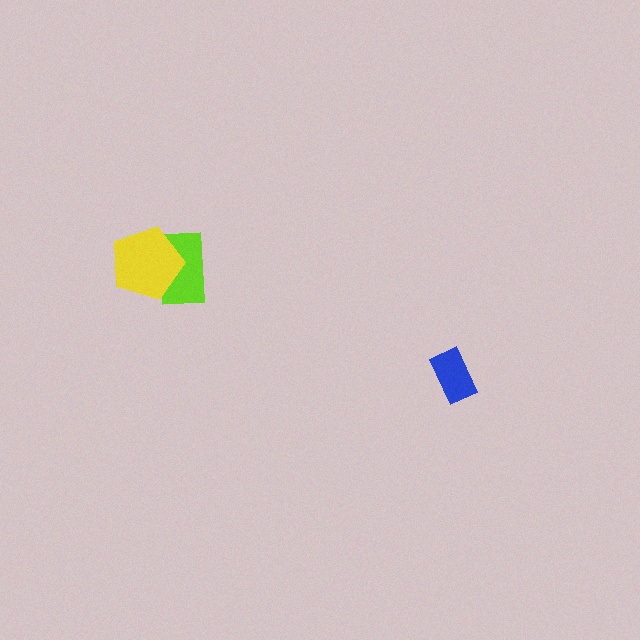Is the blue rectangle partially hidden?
No, no other shape covers it.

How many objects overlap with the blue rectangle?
0 objects overlap with the blue rectangle.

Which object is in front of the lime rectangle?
The yellow pentagon is in front of the lime rectangle.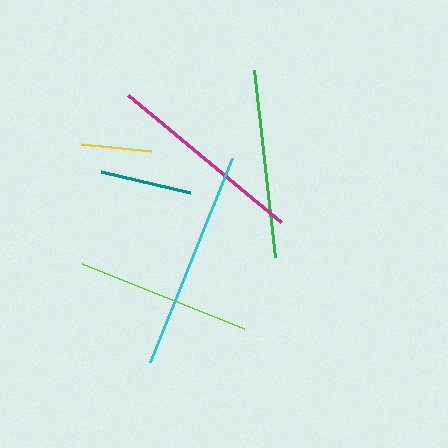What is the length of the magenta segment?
The magenta segment is approximately 199 pixels long.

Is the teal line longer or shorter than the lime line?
The lime line is longer than the teal line.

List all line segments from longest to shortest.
From longest to shortest: cyan, magenta, green, lime, teal, yellow.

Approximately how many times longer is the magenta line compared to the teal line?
The magenta line is approximately 2.2 times the length of the teal line.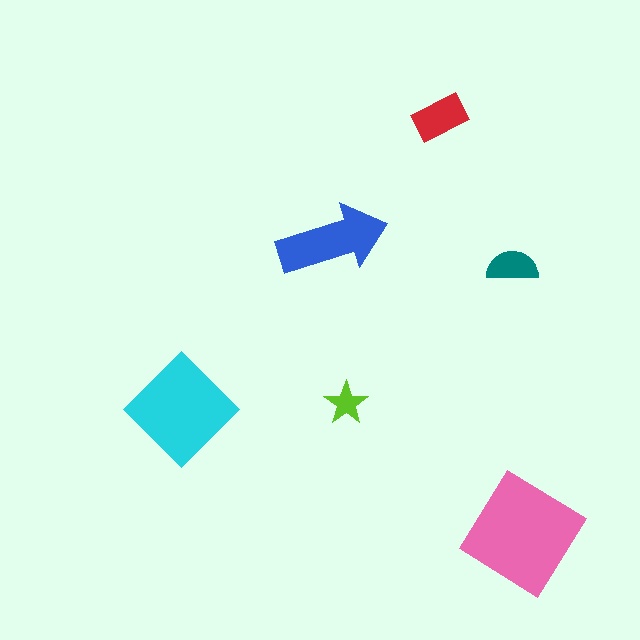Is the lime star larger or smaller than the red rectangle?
Smaller.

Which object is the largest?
The pink diamond.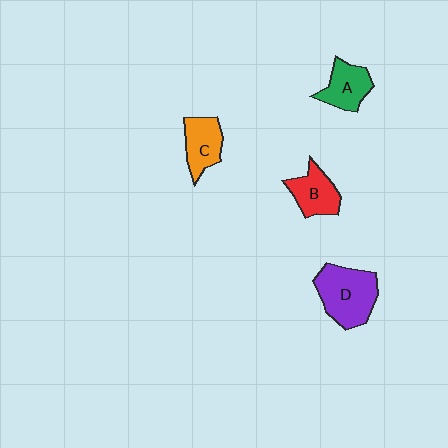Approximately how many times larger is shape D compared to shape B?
Approximately 1.6 times.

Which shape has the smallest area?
Shape B (red).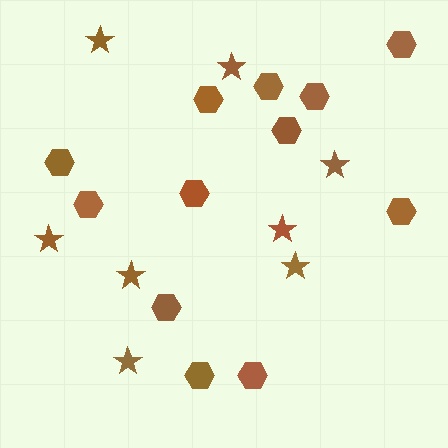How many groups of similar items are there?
There are 2 groups: one group of hexagons (12) and one group of stars (8).